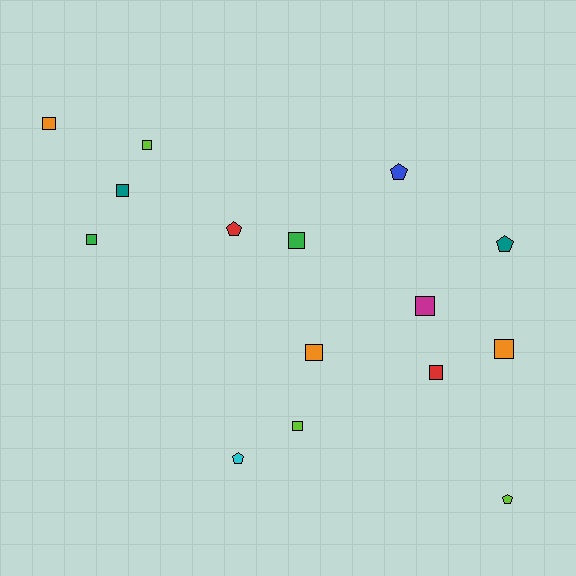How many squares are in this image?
There are 10 squares.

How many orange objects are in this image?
There are 3 orange objects.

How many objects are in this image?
There are 15 objects.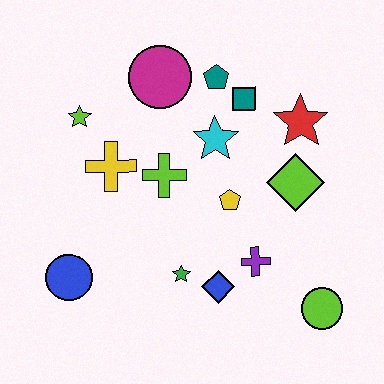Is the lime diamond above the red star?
No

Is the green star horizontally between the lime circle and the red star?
No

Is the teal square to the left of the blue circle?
No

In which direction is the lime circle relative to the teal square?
The lime circle is below the teal square.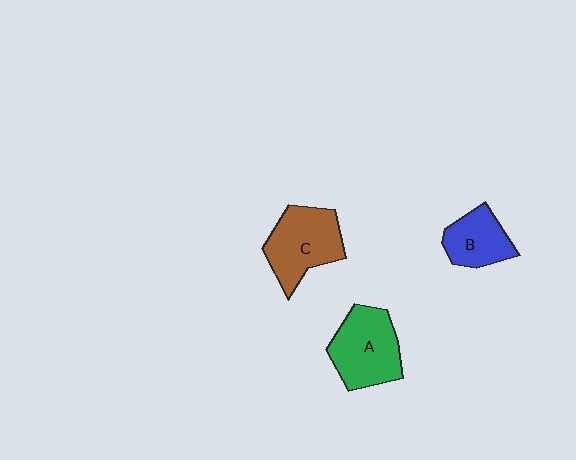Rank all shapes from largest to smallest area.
From largest to smallest: A (green), C (brown), B (blue).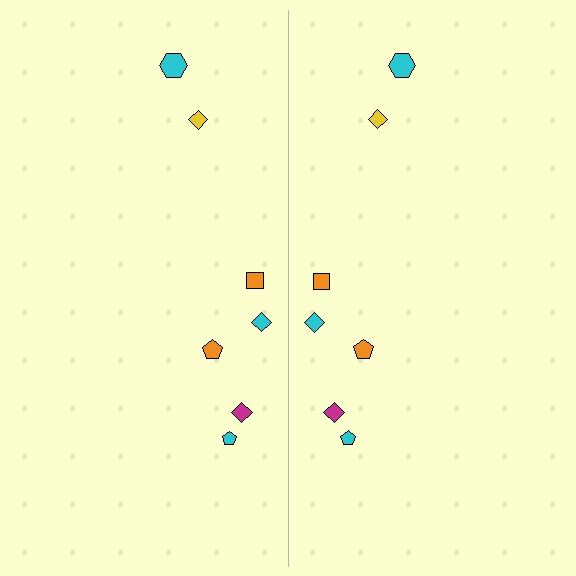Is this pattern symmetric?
Yes, this pattern has bilateral (reflection) symmetry.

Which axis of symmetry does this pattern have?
The pattern has a vertical axis of symmetry running through the center of the image.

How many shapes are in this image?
There are 14 shapes in this image.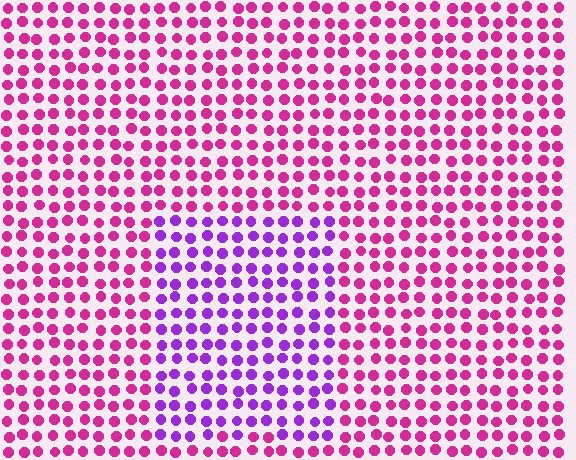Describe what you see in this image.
The image is filled with small magenta elements in a uniform arrangement. A rectangle-shaped region is visible where the elements are tinted to a slightly different hue, forming a subtle color boundary.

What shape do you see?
I see a rectangle.